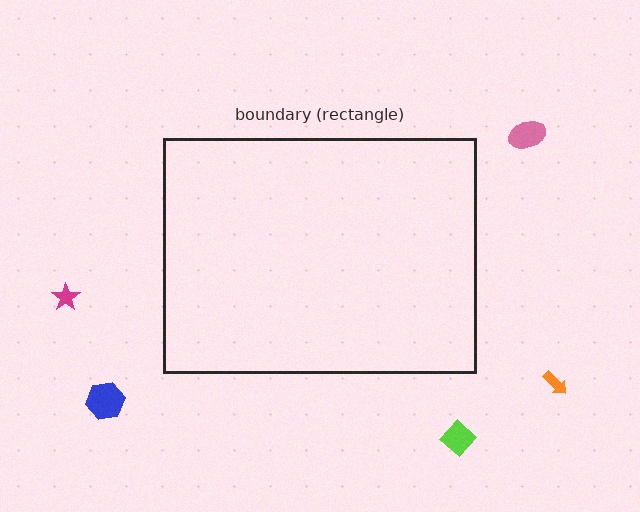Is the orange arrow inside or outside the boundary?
Outside.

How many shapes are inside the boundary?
0 inside, 5 outside.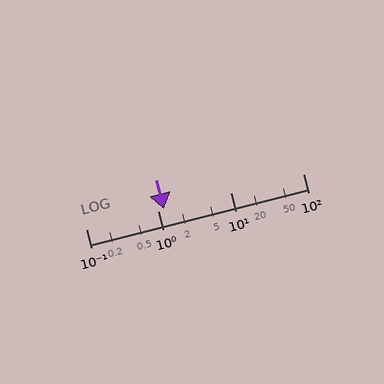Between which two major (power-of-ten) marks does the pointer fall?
The pointer is between 1 and 10.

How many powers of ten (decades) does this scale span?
The scale spans 3 decades, from 0.1 to 100.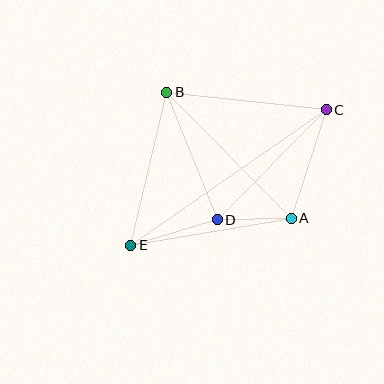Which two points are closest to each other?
Points A and D are closest to each other.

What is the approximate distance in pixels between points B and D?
The distance between B and D is approximately 137 pixels.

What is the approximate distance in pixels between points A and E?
The distance between A and E is approximately 163 pixels.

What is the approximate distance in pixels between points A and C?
The distance between A and C is approximately 114 pixels.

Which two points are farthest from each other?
Points C and E are farthest from each other.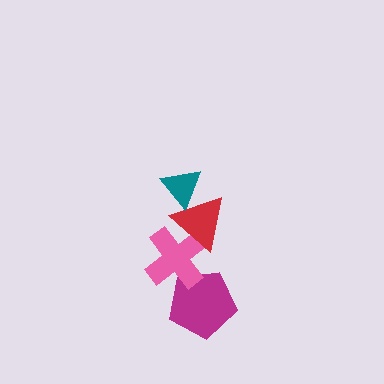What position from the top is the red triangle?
The red triangle is 2nd from the top.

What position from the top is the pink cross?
The pink cross is 3rd from the top.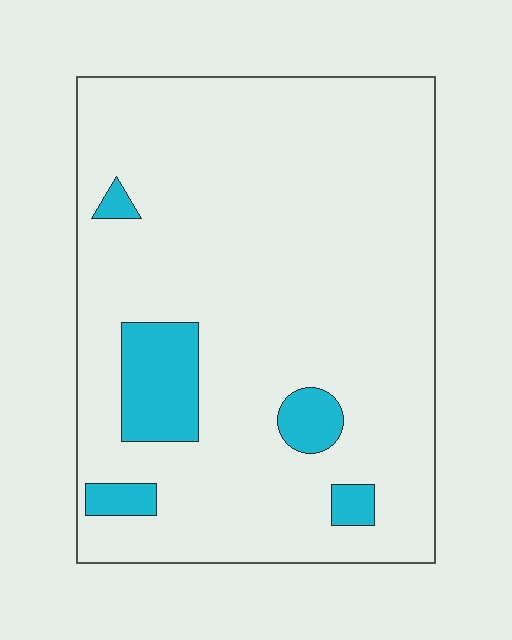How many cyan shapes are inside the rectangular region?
5.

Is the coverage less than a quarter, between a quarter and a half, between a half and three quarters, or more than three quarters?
Less than a quarter.